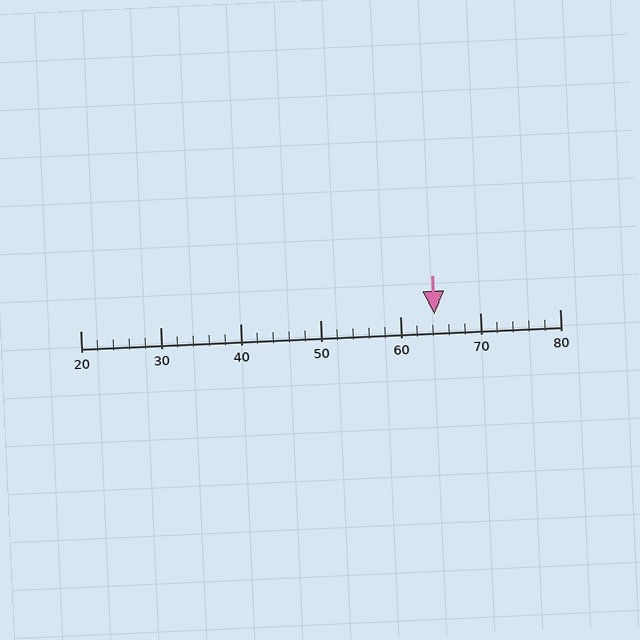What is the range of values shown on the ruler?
The ruler shows values from 20 to 80.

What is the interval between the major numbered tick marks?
The major tick marks are spaced 10 units apart.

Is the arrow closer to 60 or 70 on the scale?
The arrow is closer to 60.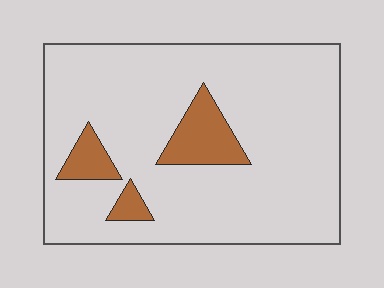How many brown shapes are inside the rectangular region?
3.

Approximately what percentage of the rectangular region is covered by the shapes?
Approximately 10%.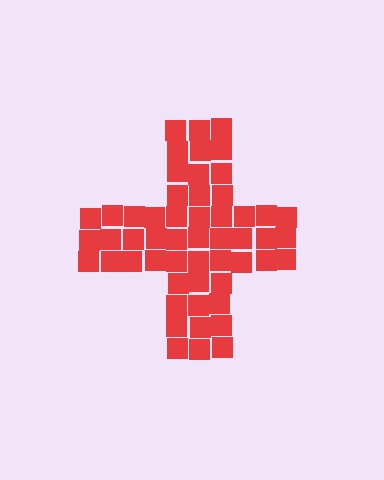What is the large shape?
The large shape is a cross.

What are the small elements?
The small elements are squares.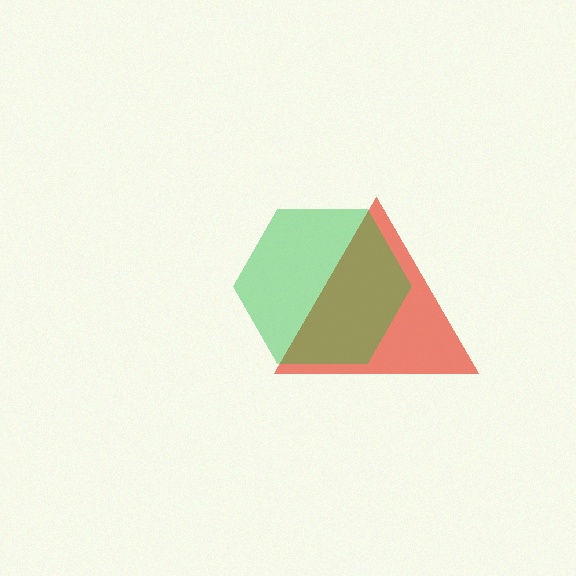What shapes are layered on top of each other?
The layered shapes are: a red triangle, a green hexagon.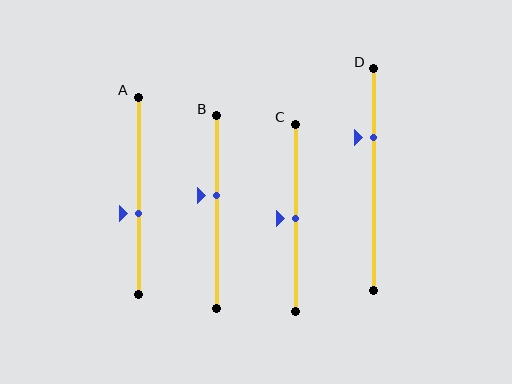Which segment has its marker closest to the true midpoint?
Segment C has its marker closest to the true midpoint.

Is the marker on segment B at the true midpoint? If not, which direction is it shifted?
No, the marker on segment B is shifted upward by about 9% of the segment length.